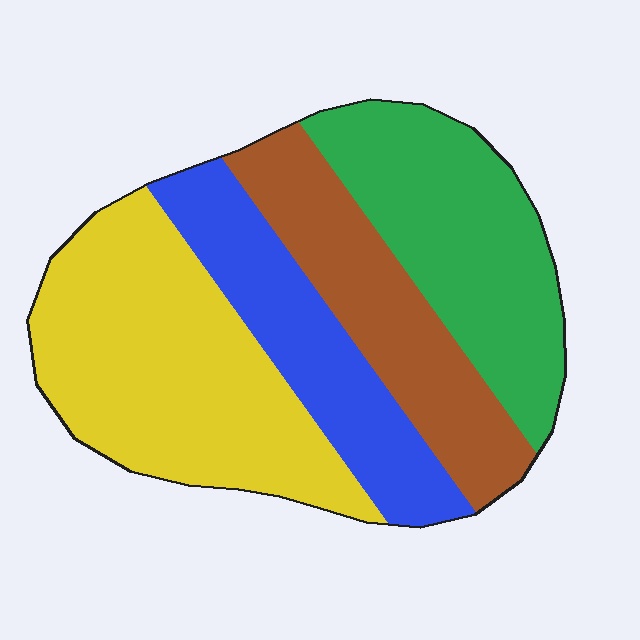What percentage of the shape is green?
Green covers around 25% of the shape.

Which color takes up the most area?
Yellow, at roughly 35%.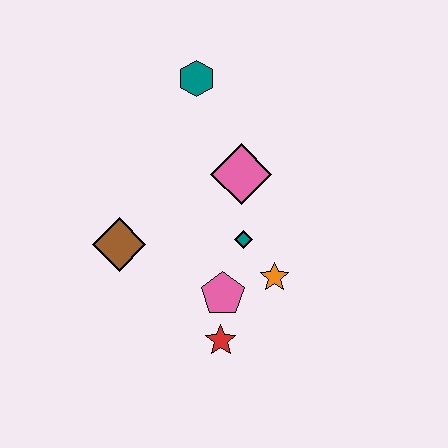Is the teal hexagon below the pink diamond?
No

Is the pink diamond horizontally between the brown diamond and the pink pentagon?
No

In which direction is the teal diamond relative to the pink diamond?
The teal diamond is below the pink diamond.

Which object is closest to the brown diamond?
The pink pentagon is closest to the brown diamond.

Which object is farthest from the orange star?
The teal hexagon is farthest from the orange star.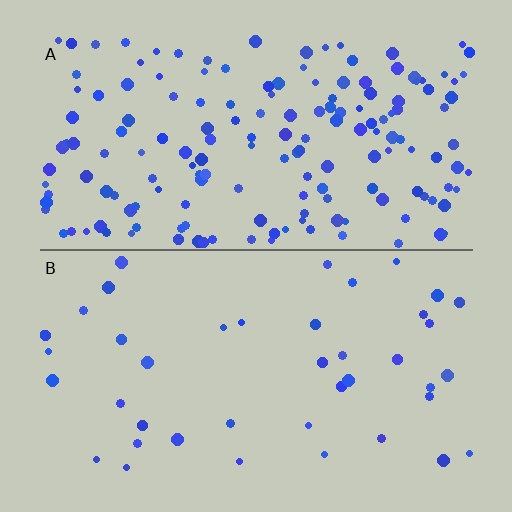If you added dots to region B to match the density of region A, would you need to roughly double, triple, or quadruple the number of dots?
Approximately quadruple.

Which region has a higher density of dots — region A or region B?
A (the top).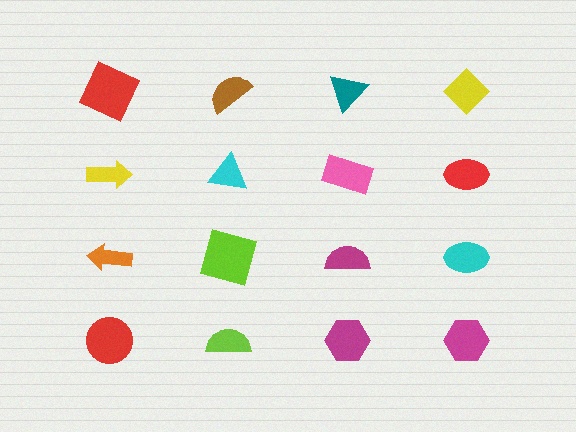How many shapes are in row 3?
4 shapes.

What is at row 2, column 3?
A pink rectangle.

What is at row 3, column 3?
A magenta semicircle.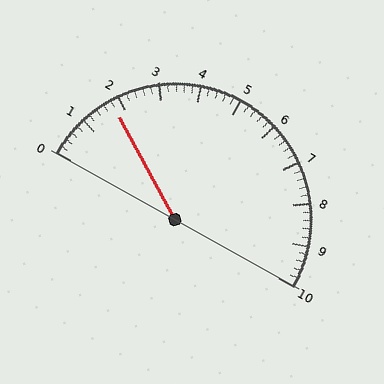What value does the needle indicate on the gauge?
The needle indicates approximately 1.8.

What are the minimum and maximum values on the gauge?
The gauge ranges from 0 to 10.